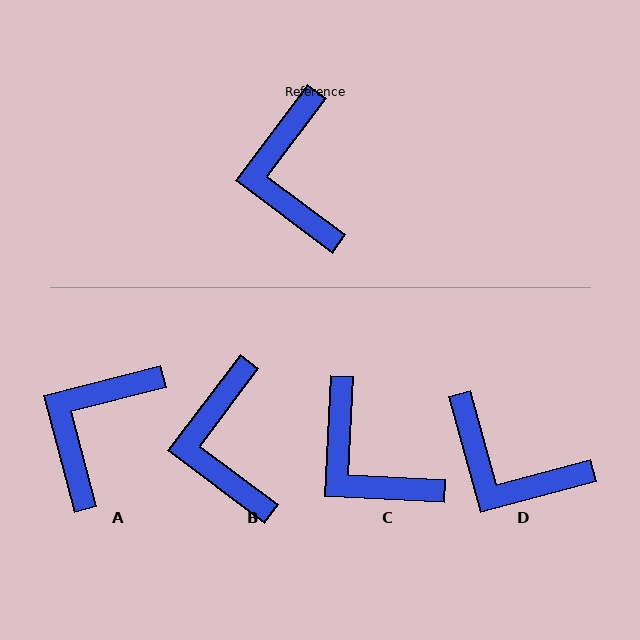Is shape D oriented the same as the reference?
No, it is off by about 52 degrees.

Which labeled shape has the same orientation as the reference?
B.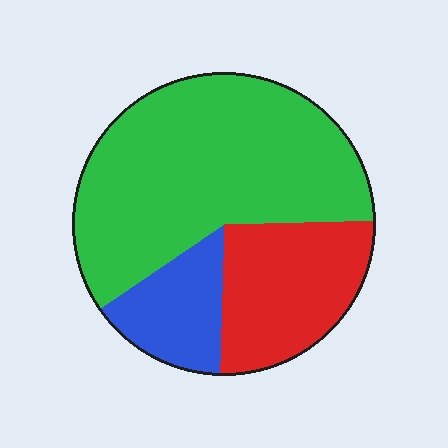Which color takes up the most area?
Green, at roughly 60%.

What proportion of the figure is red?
Red takes up about one quarter (1/4) of the figure.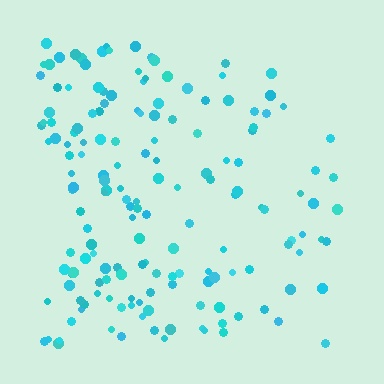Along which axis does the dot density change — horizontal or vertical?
Horizontal.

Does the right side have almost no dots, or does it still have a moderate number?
Still a moderate number, just noticeably fewer than the left.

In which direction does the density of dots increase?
From right to left, with the left side densest.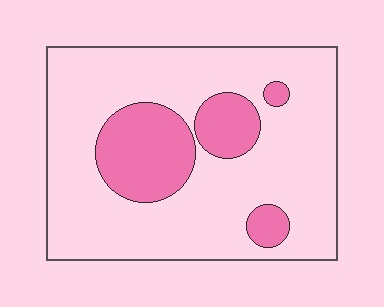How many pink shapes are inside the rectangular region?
4.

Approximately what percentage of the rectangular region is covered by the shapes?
Approximately 20%.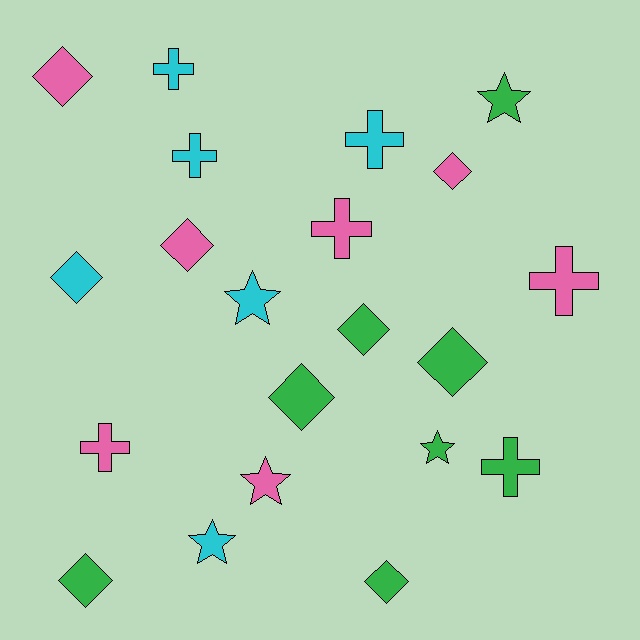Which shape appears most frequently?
Diamond, with 9 objects.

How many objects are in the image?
There are 21 objects.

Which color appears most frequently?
Green, with 8 objects.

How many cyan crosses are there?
There are 3 cyan crosses.